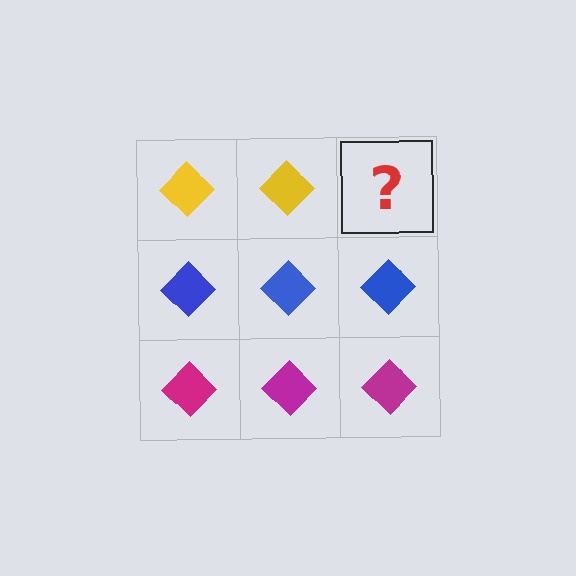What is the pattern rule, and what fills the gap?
The rule is that each row has a consistent color. The gap should be filled with a yellow diamond.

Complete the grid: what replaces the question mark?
The question mark should be replaced with a yellow diamond.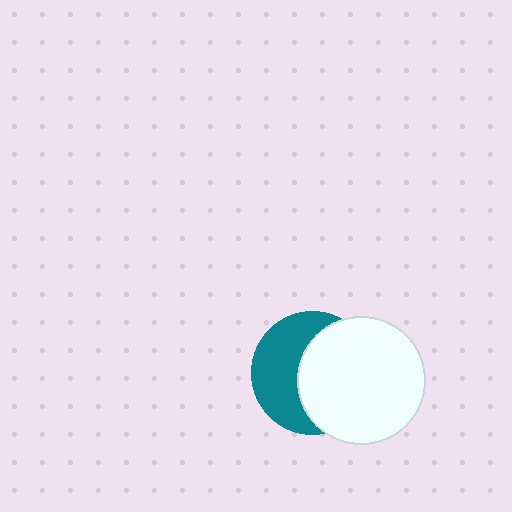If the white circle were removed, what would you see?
You would see the complete teal circle.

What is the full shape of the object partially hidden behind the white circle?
The partially hidden object is a teal circle.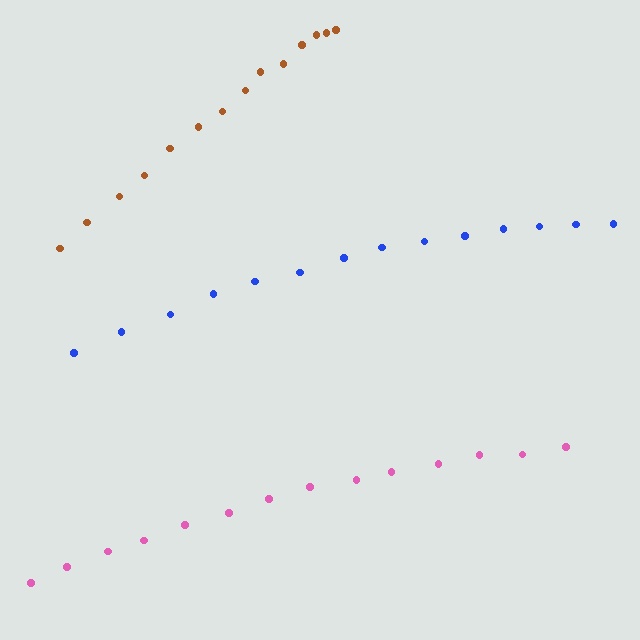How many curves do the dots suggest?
There are 3 distinct paths.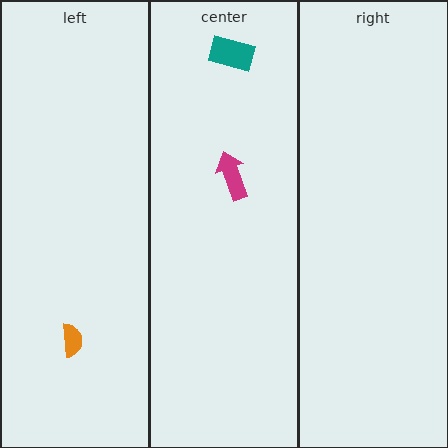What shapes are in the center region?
The magenta arrow, the teal rectangle.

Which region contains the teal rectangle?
The center region.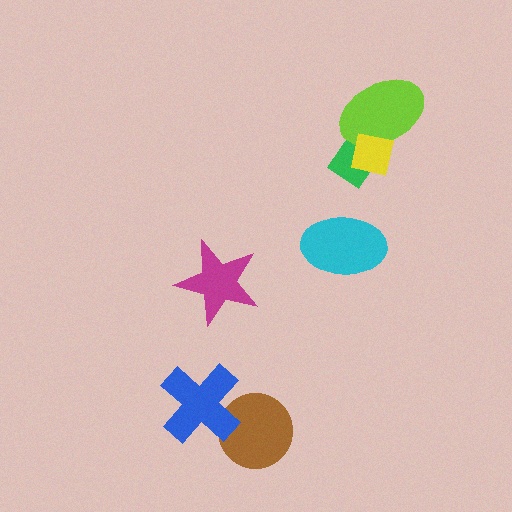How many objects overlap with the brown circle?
1 object overlaps with the brown circle.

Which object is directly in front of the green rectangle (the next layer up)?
The lime ellipse is directly in front of the green rectangle.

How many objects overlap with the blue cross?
1 object overlaps with the blue cross.